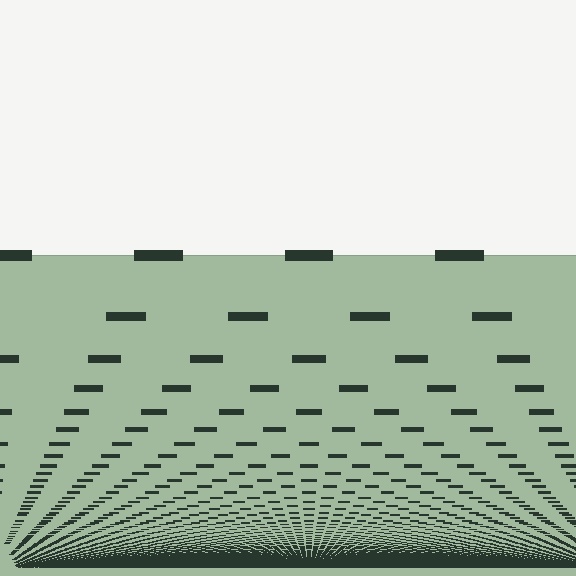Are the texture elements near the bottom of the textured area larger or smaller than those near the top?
Smaller. The gradient is inverted — elements near the bottom are smaller and denser.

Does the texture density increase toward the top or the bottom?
Density increases toward the bottom.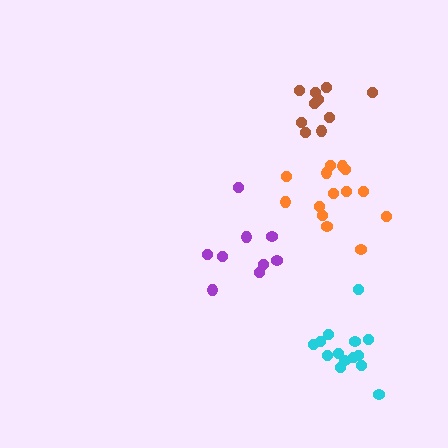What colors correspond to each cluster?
The clusters are colored: orange, brown, purple, cyan.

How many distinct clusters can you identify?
There are 4 distinct clusters.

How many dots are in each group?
Group 1: 14 dots, Group 2: 10 dots, Group 3: 9 dots, Group 4: 14 dots (47 total).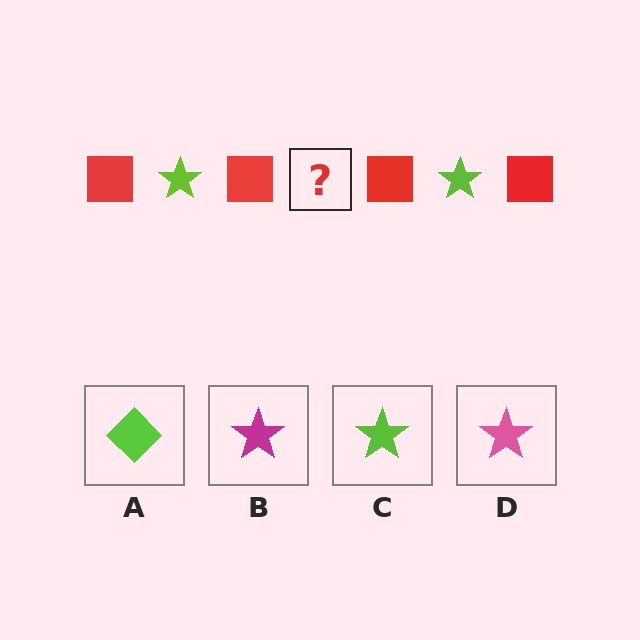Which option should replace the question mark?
Option C.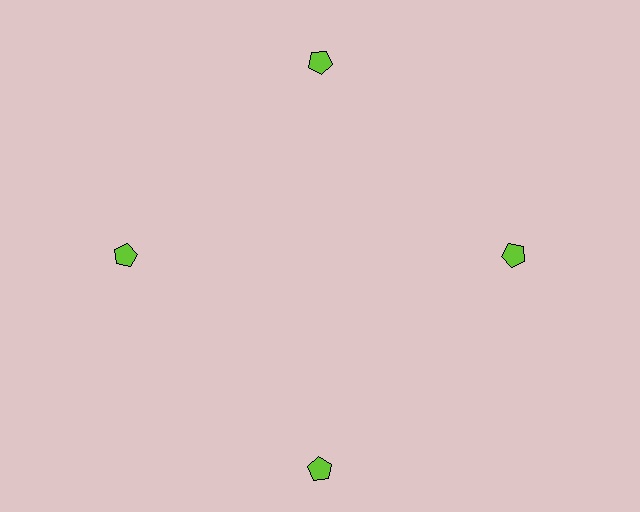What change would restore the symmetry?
The symmetry would be restored by moving it inward, back onto the ring so that all 4 pentagons sit at equal angles and equal distance from the center.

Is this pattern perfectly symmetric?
No. The 4 lime pentagons are arranged in a ring, but one element near the 6 o'clock position is pushed outward from the center, breaking the 4-fold rotational symmetry.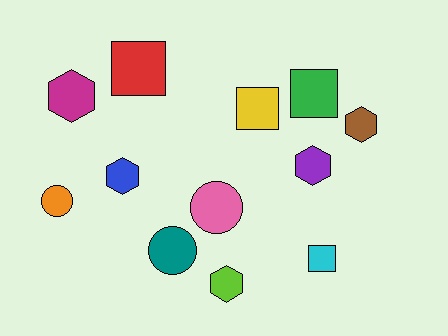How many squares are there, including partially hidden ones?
There are 4 squares.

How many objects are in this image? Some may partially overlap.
There are 12 objects.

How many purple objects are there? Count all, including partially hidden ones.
There is 1 purple object.